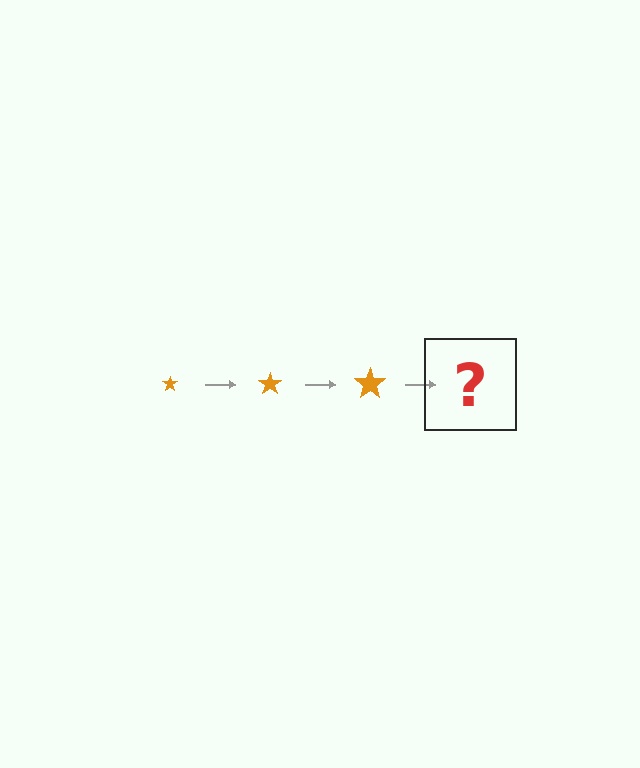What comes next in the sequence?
The next element should be an orange star, larger than the previous one.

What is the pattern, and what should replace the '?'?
The pattern is that the star gets progressively larger each step. The '?' should be an orange star, larger than the previous one.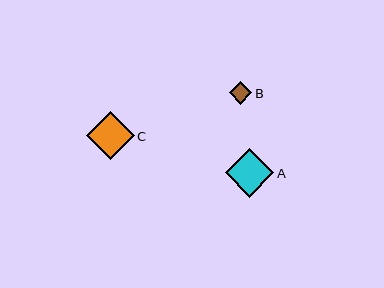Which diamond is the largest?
Diamond A is the largest with a size of approximately 48 pixels.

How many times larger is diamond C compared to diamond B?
Diamond C is approximately 2.1 times the size of diamond B.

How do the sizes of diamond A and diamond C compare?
Diamond A and diamond C are approximately the same size.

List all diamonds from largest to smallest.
From largest to smallest: A, C, B.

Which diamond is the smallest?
Diamond B is the smallest with a size of approximately 22 pixels.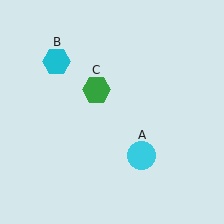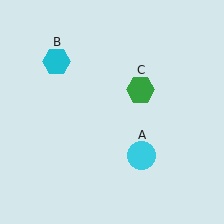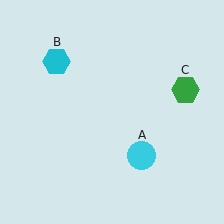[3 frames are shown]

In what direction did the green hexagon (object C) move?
The green hexagon (object C) moved right.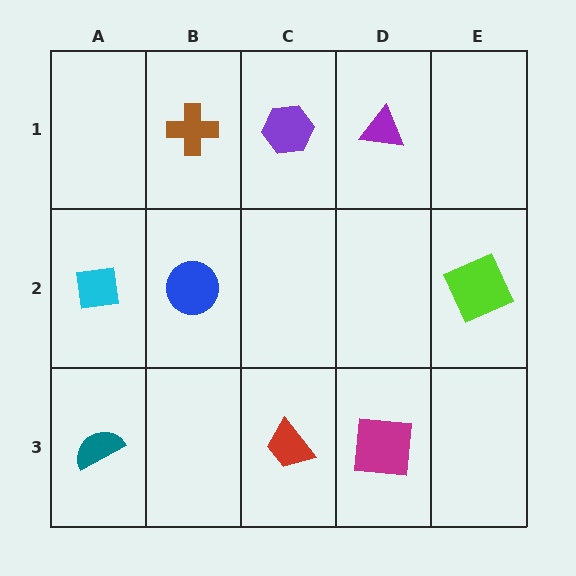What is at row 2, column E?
A lime square.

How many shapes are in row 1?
3 shapes.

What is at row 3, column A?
A teal semicircle.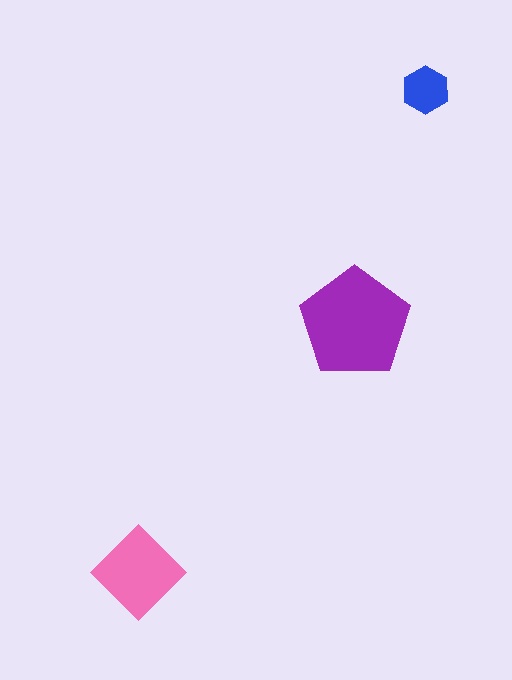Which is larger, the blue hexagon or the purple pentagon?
The purple pentagon.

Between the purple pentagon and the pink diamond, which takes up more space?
The purple pentagon.